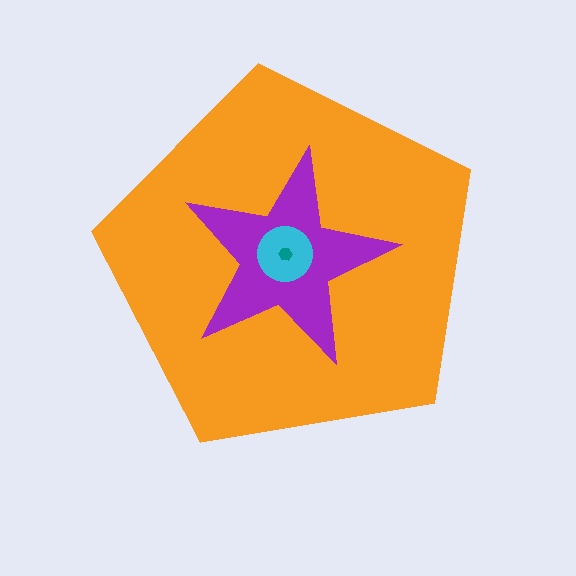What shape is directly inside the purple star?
The cyan circle.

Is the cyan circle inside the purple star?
Yes.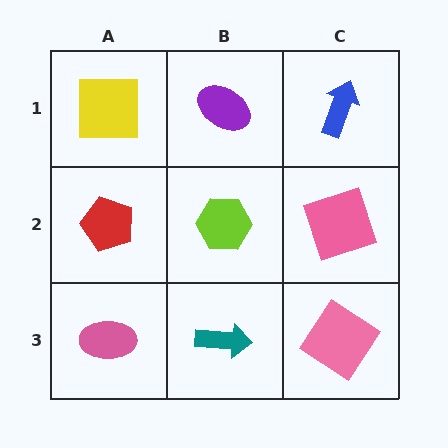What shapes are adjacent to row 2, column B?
A purple ellipse (row 1, column B), a teal arrow (row 3, column B), a red pentagon (row 2, column A), a pink square (row 2, column C).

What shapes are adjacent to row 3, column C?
A pink square (row 2, column C), a teal arrow (row 3, column B).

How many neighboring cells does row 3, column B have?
3.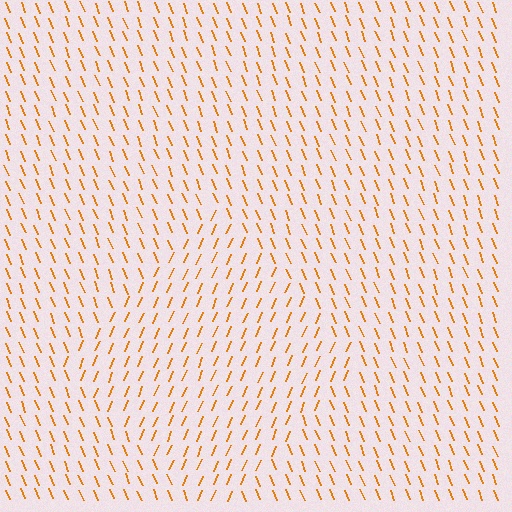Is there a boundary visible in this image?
Yes, there is a texture boundary formed by a change in line orientation.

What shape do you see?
I see a diamond.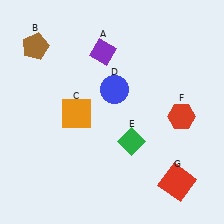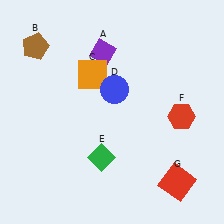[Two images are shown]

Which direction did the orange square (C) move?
The orange square (C) moved up.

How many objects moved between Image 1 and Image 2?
2 objects moved between the two images.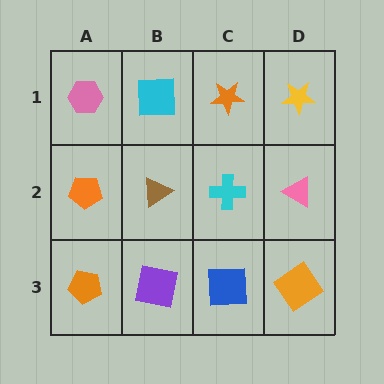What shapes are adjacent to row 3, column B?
A brown triangle (row 2, column B), an orange pentagon (row 3, column A), a blue square (row 3, column C).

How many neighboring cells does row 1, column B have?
3.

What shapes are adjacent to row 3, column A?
An orange pentagon (row 2, column A), a purple square (row 3, column B).